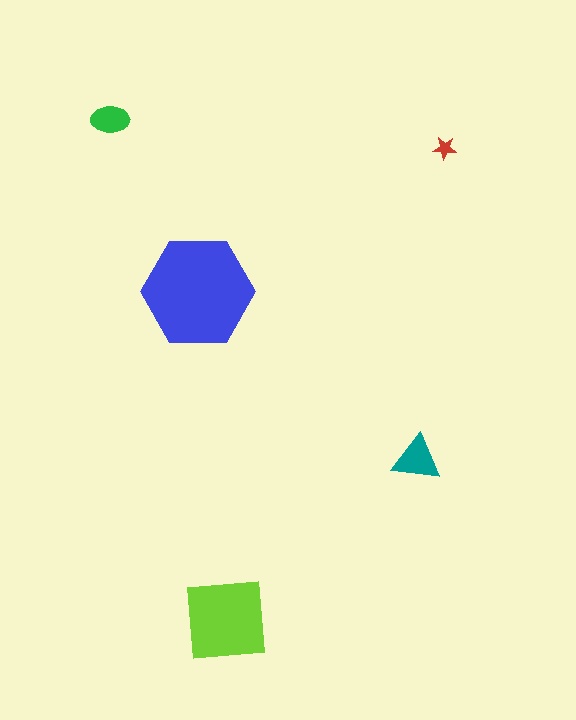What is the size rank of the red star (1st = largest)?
5th.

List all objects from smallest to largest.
The red star, the green ellipse, the teal triangle, the lime square, the blue hexagon.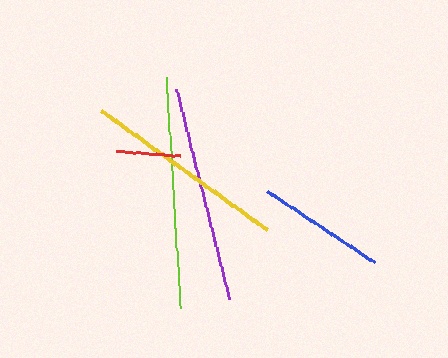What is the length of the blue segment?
The blue segment is approximately 129 pixels long.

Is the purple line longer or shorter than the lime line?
The lime line is longer than the purple line.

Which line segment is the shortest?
The red line is the shortest at approximately 64 pixels.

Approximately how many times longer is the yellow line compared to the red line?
The yellow line is approximately 3.2 times the length of the red line.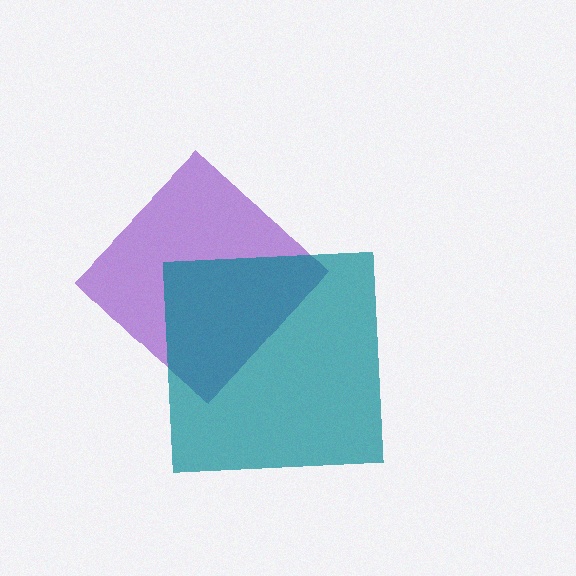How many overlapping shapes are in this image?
There are 2 overlapping shapes in the image.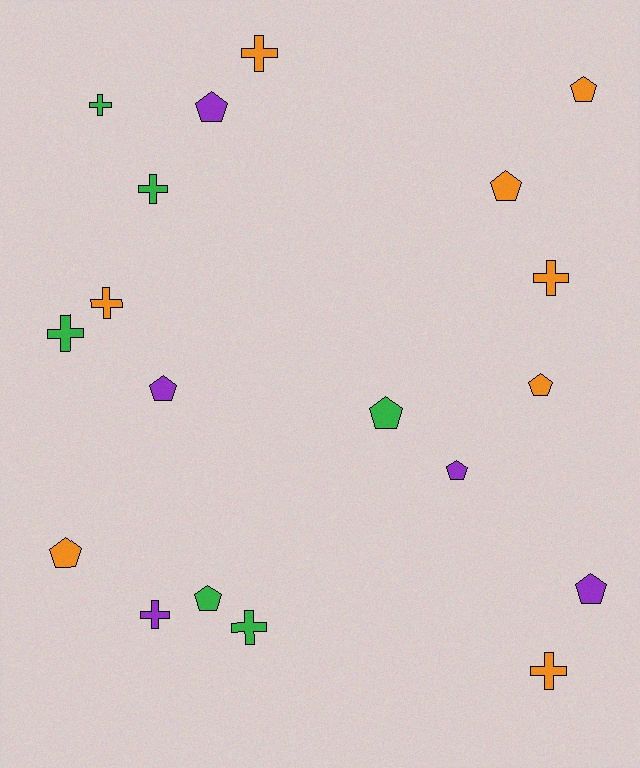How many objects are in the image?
There are 19 objects.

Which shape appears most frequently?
Pentagon, with 10 objects.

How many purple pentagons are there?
There are 4 purple pentagons.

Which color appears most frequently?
Orange, with 8 objects.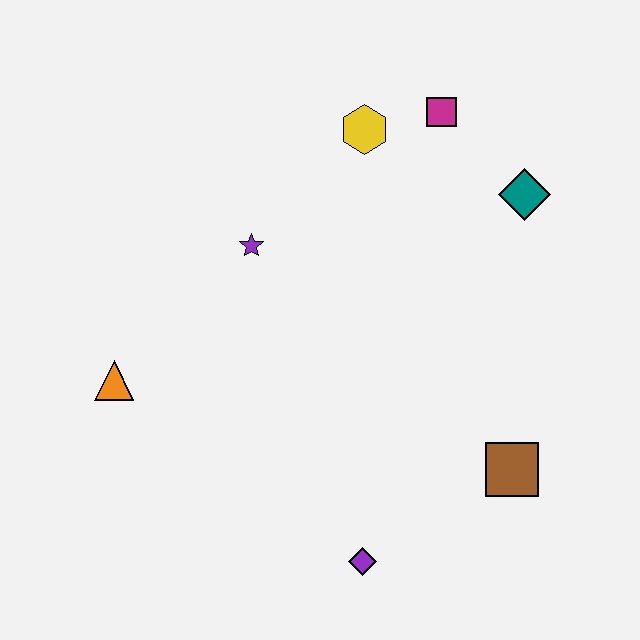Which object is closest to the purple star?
The yellow hexagon is closest to the purple star.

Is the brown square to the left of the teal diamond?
Yes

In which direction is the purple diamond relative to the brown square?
The purple diamond is to the left of the brown square.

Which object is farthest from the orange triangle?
The teal diamond is farthest from the orange triangle.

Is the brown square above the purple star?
No